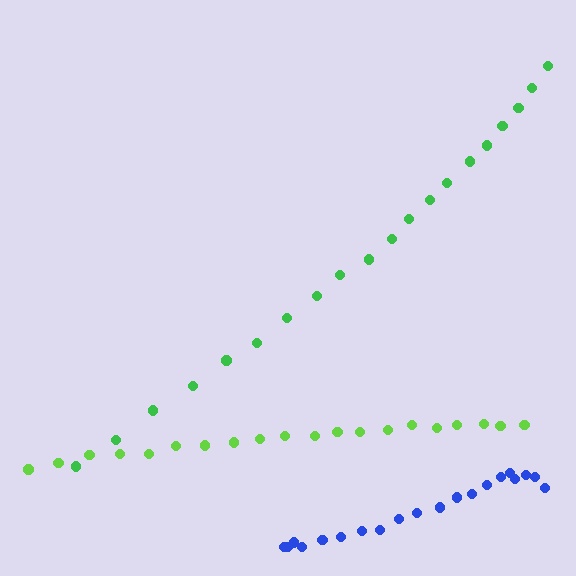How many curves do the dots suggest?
There are 3 distinct paths.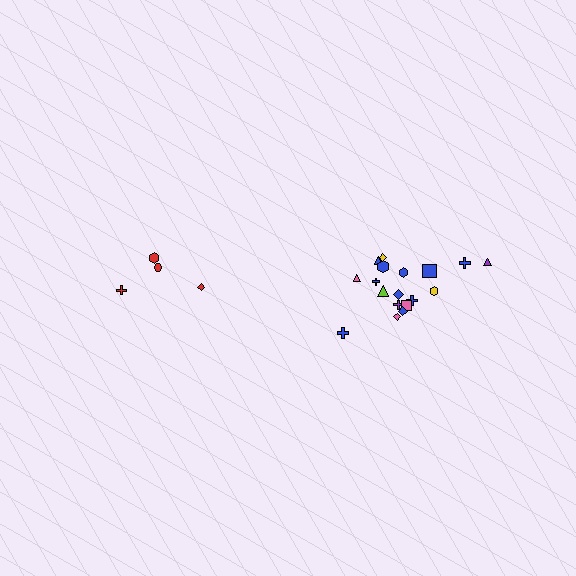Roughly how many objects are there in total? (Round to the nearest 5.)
Roughly 20 objects in total.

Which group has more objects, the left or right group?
The right group.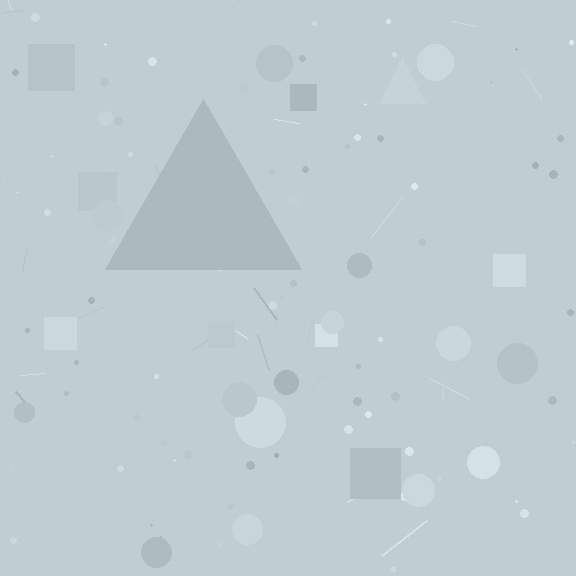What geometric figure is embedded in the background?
A triangle is embedded in the background.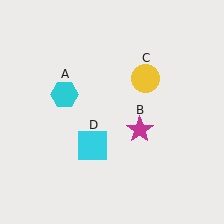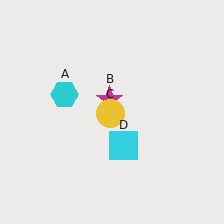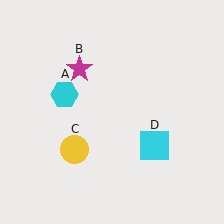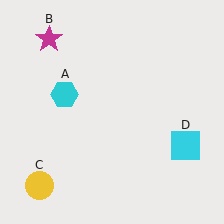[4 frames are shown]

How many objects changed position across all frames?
3 objects changed position: magenta star (object B), yellow circle (object C), cyan square (object D).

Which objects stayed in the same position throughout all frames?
Cyan hexagon (object A) remained stationary.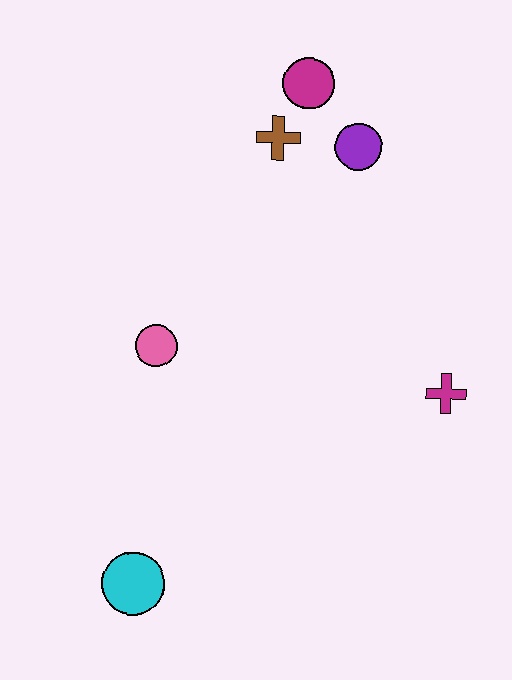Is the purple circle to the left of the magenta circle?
No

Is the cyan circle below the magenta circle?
Yes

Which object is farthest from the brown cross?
The cyan circle is farthest from the brown cross.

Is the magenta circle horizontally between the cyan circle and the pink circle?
No